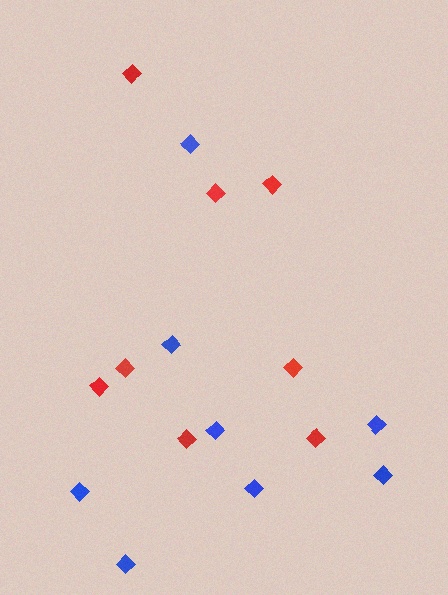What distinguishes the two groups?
There are 2 groups: one group of red diamonds (8) and one group of blue diamonds (8).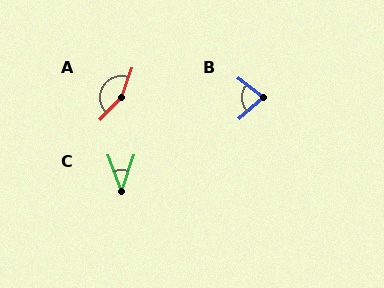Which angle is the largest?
A, at approximately 156 degrees.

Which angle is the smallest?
C, at approximately 40 degrees.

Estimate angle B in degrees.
Approximately 79 degrees.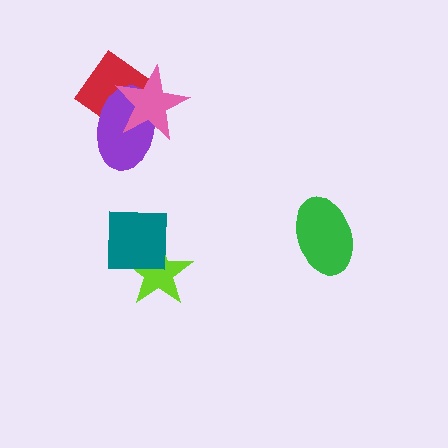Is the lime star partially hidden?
Yes, it is partially covered by another shape.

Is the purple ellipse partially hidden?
Yes, it is partially covered by another shape.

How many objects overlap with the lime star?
1 object overlaps with the lime star.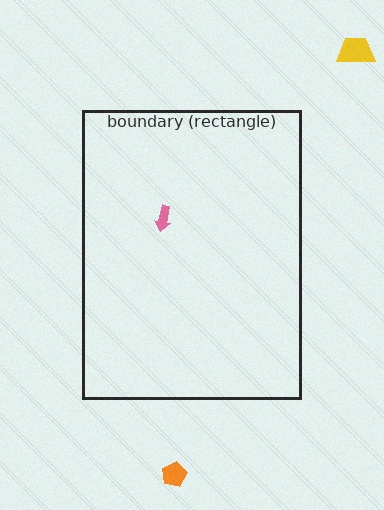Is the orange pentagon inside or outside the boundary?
Outside.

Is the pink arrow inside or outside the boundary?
Inside.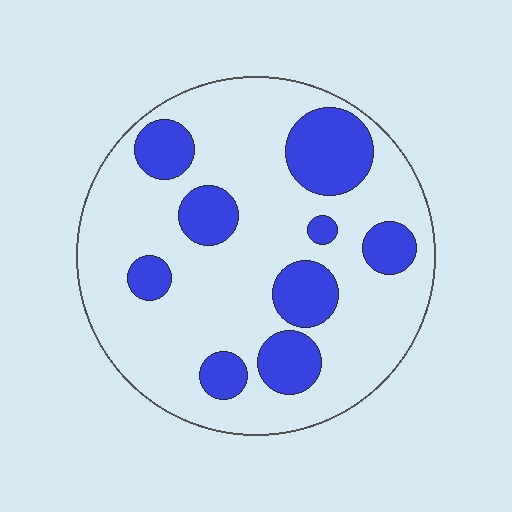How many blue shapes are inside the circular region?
9.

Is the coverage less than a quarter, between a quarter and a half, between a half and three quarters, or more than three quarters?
Between a quarter and a half.